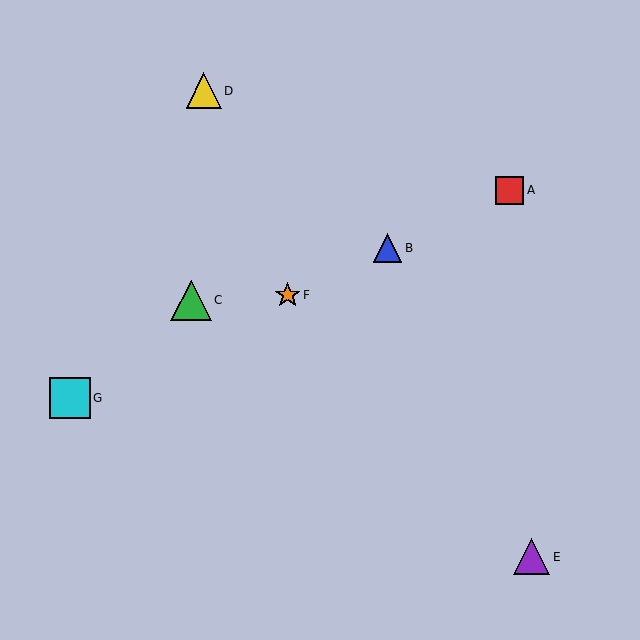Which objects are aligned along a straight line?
Objects A, B, F, G are aligned along a straight line.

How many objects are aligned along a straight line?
4 objects (A, B, F, G) are aligned along a straight line.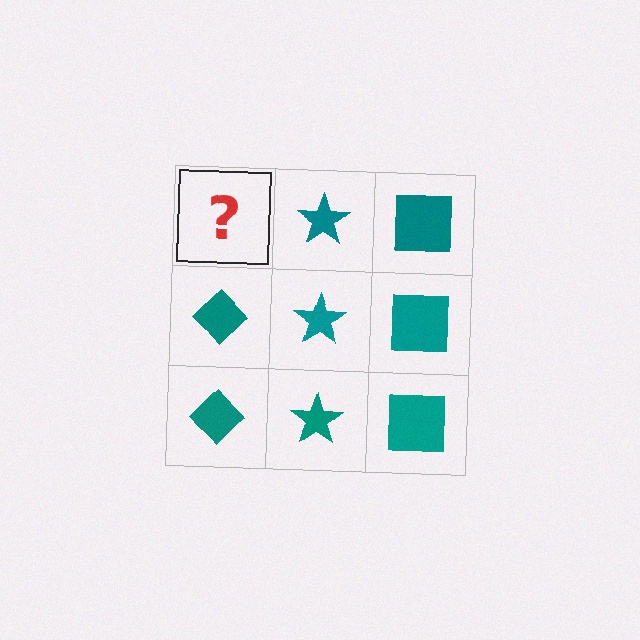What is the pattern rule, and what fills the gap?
The rule is that each column has a consistent shape. The gap should be filled with a teal diamond.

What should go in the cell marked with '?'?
The missing cell should contain a teal diamond.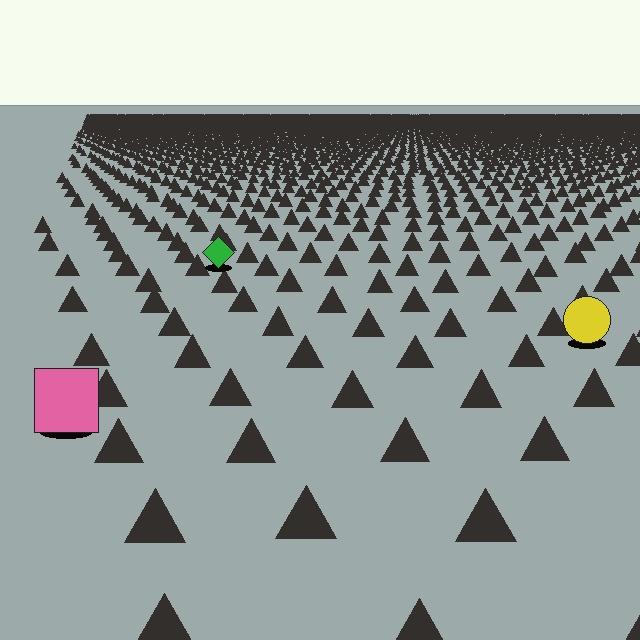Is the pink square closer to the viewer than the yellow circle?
Yes. The pink square is closer — you can tell from the texture gradient: the ground texture is coarser near it.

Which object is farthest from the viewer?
The green diamond is farthest from the viewer. It appears smaller and the ground texture around it is denser.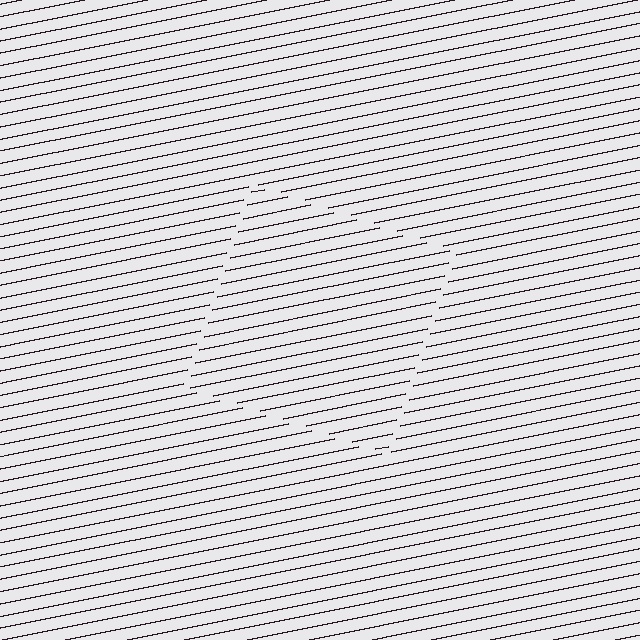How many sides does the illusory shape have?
4 sides — the line-ends trace a square.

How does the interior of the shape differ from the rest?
The interior of the shape contains the same grating, shifted by half a period — the contour is defined by the phase discontinuity where line-ends from the inner and outer gratings abut.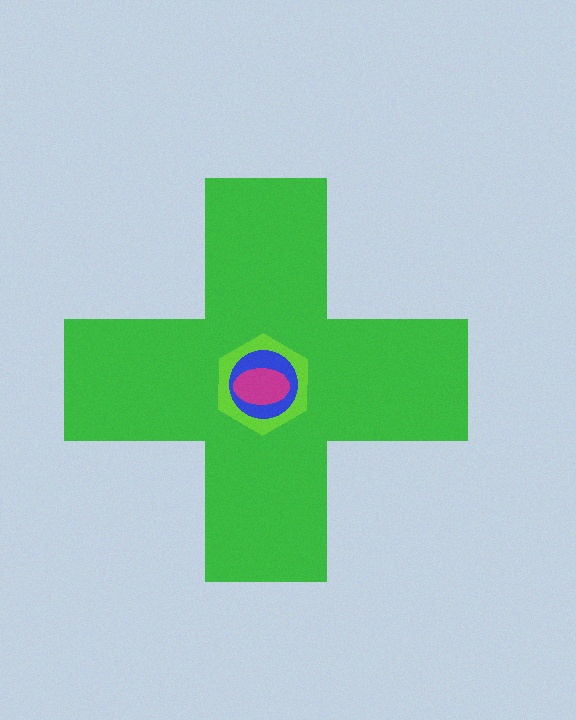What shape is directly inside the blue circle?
The magenta ellipse.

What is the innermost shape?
The magenta ellipse.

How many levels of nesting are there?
4.